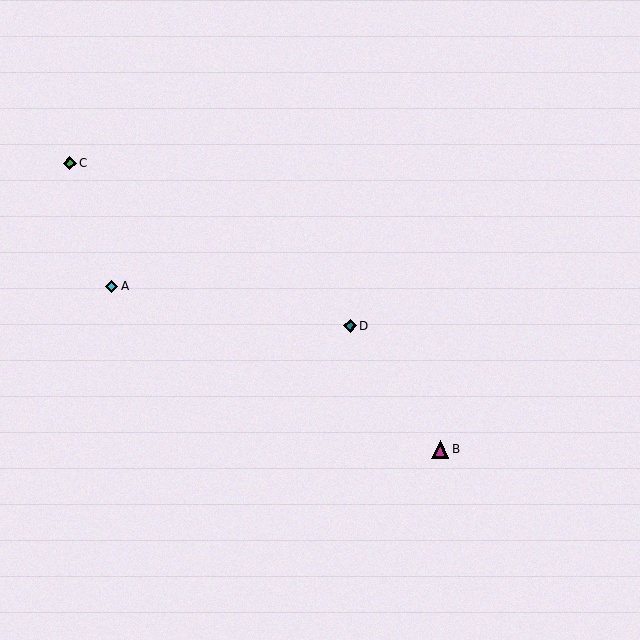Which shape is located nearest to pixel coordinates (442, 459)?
The magenta triangle (labeled B) at (440, 449) is nearest to that location.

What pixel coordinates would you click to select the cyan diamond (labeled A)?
Click at (111, 286) to select the cyan diamond A.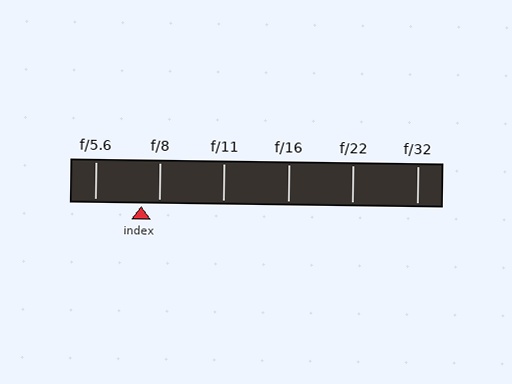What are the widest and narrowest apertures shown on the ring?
The widest aperture shown is f/5.6 and the narrowest is f/32.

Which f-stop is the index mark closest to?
The index mark is closest to f/8.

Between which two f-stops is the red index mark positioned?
The index mark is between f/5.6 and f/8.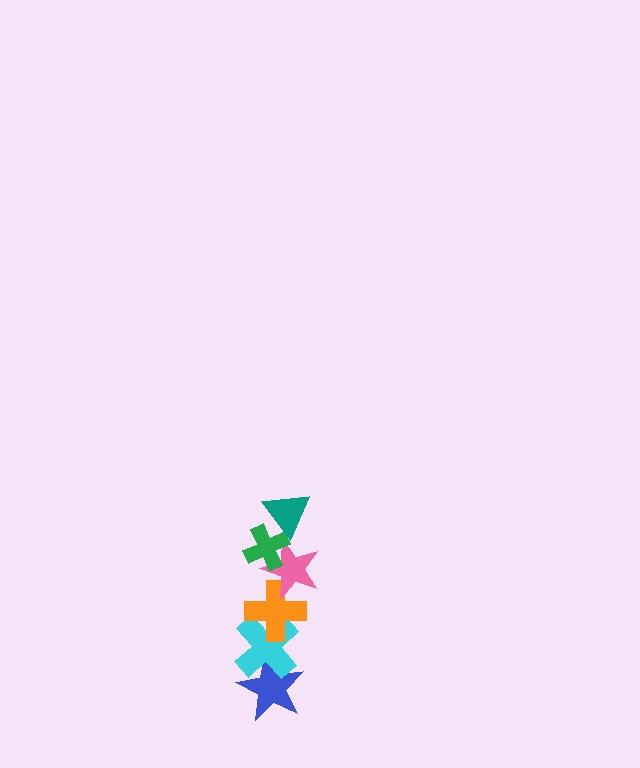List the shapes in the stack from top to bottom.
From top to bottom: the teal triangle, the green cross, the pink star, the orange cross, the cyan cross, the blue star.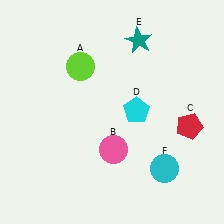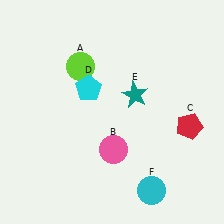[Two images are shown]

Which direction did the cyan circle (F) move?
The cyan circle (F) moved down.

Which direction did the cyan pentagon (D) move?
The cyan pentagon (D) moved left.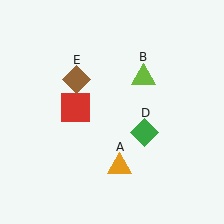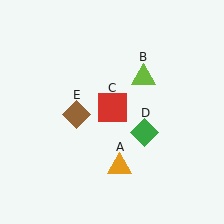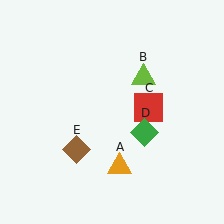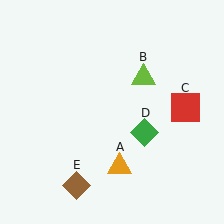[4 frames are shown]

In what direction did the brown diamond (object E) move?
The brown diamond (object E) moved down.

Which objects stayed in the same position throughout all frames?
Orange triangle (object A) and lime triangle (object B) and green diamond (object D) remained stationary.